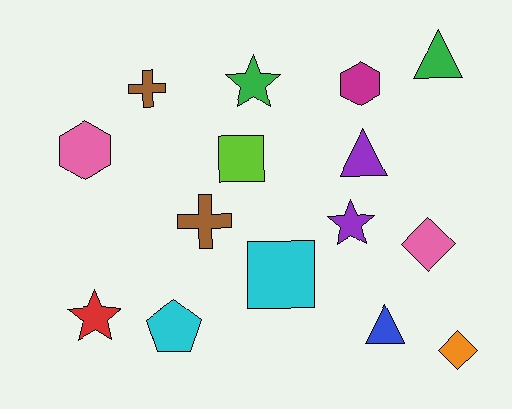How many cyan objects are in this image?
There are 2 cyan objects.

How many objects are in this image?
There are 15 objects.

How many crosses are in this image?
There are 2 crosses.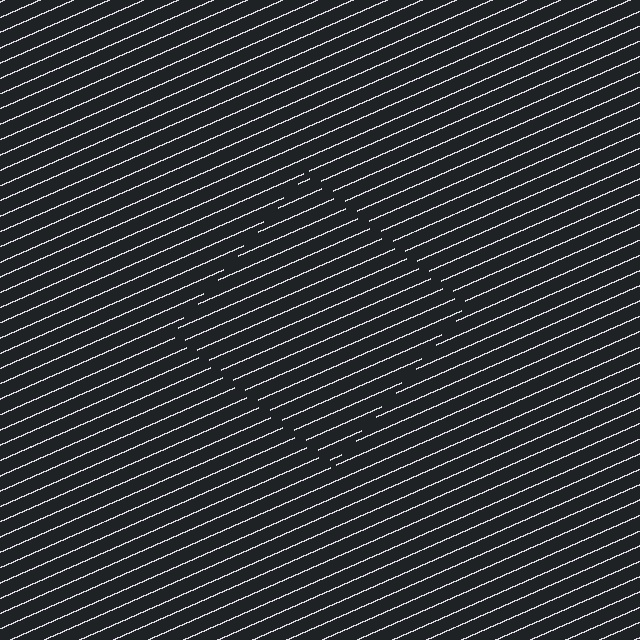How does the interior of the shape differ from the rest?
The interior of the shape contains the same grating, shifted by half a period — the contour is defined by the phase discontinuity where line-ends from the inner and outer gratings abut.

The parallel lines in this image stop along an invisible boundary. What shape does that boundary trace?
An illusory square. The interior of the shape contains the same grating, shifted by half a period — the contour is defined by the phase discontinuity where line-ends from the inner and outer gratings abut.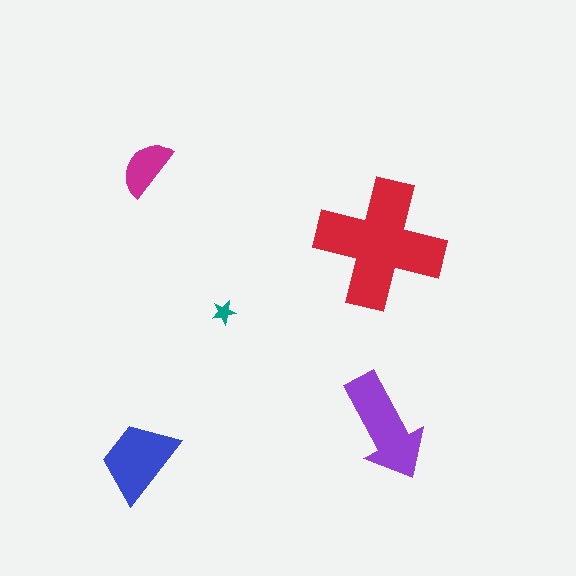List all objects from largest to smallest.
The red cross, the purple arrow, the blue trapezoid, the magenta semicircle, the teal star.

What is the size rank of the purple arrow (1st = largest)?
2nd.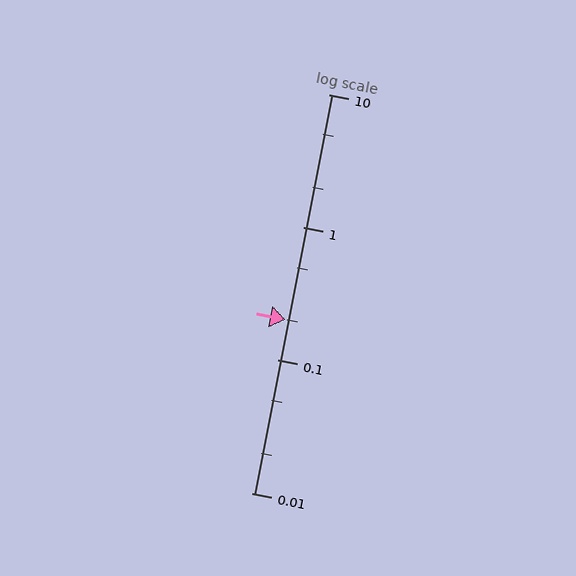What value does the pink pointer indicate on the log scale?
The pointer indicates approximately 0.2.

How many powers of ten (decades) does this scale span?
The scale spans 3 decades, from 0.01 to 10.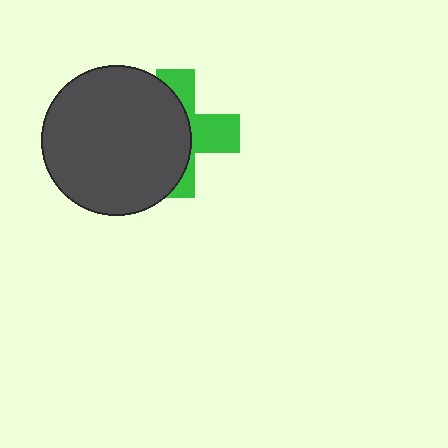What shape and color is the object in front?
The object in front is a dark gray circle.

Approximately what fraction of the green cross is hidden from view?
Roughly 59% of the green cross is hidden behind the dark gray circle.